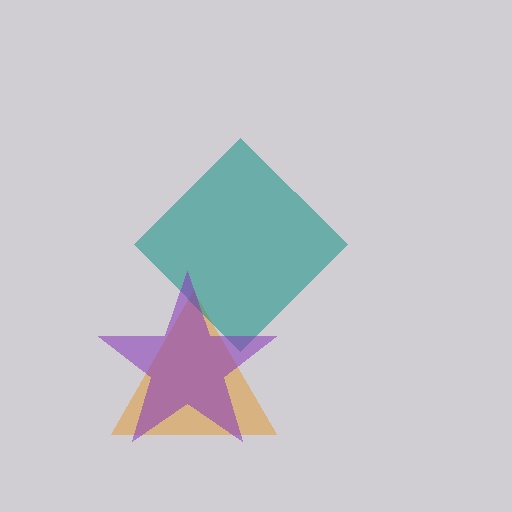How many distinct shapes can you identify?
There are 3 distinct shapes: an orange triangle, a teal diamond, a purple star.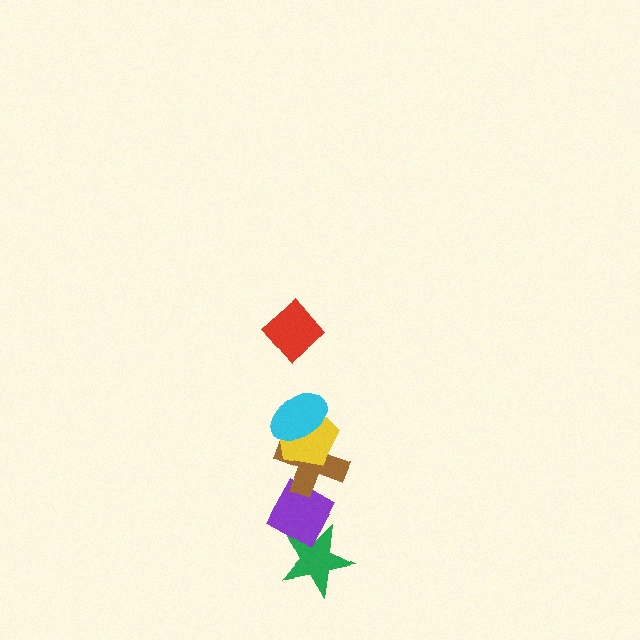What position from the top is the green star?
The green star is 6th from the top.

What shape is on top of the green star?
The purple diamond is on top of the green star.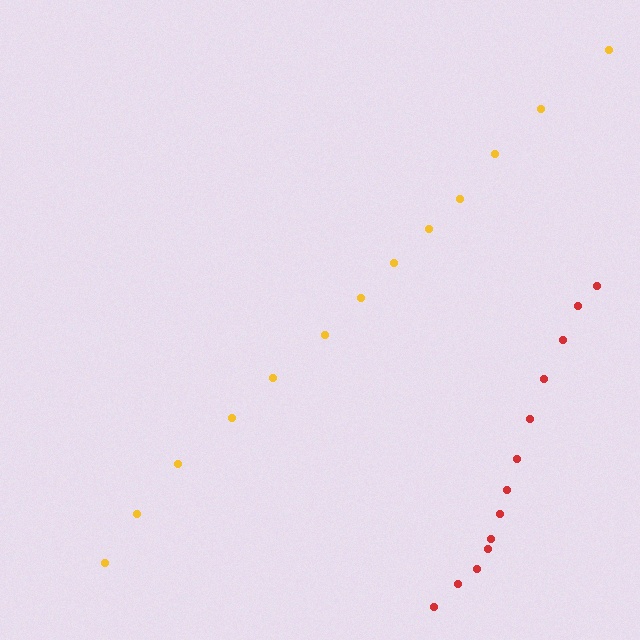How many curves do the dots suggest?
There are 2 distinct paths.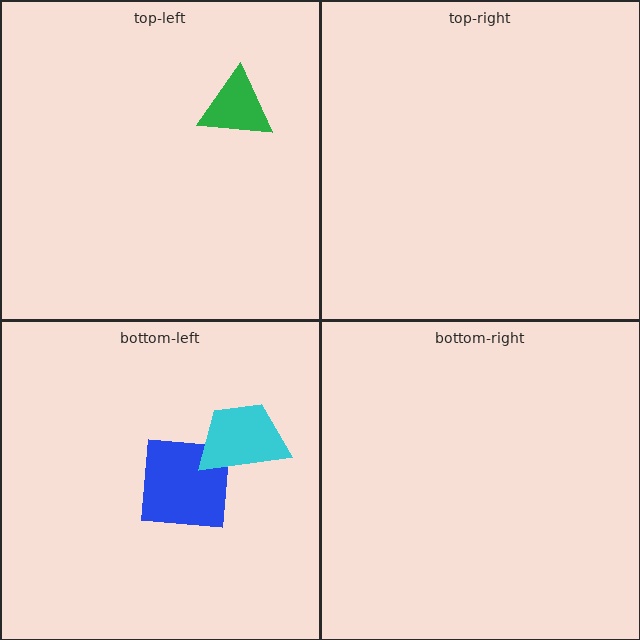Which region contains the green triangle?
The top-left region.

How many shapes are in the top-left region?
1.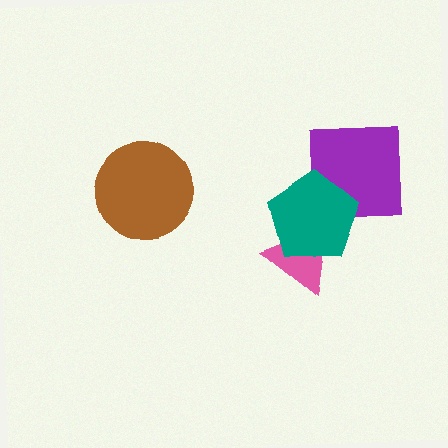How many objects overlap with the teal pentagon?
2 objects overlap with the teal pentagon.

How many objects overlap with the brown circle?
0 objects overlap with the brown circle.